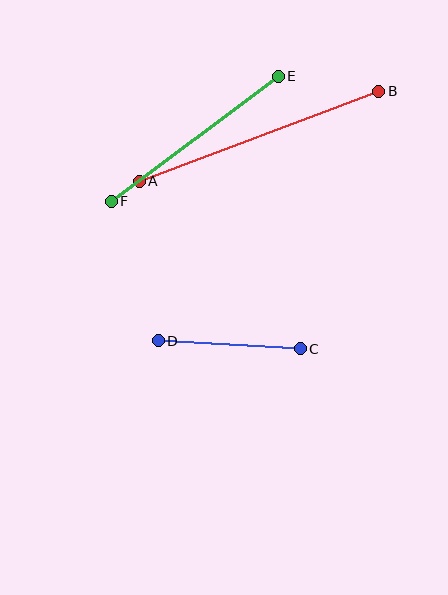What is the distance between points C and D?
The distance is approximately 142 pixels.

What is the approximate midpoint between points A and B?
The midpoint is at approximately (259, 136) pixels.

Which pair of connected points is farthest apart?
Points A and B are farthest apart.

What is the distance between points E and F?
The distance is approximately 209 pixels.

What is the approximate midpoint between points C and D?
The midpoint is at approximately (229, 345) pixels.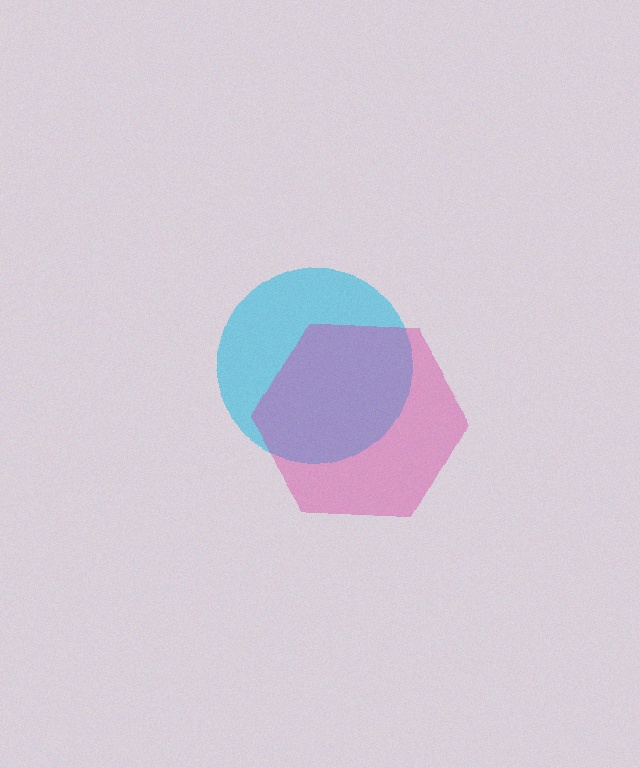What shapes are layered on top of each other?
The layered shapes are: a cyan circle, a magenta hexagon.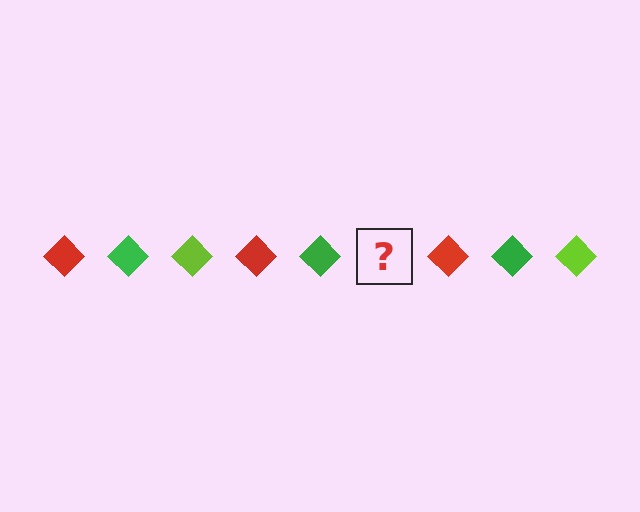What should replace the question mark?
The question mark should be replaced with a lime diamond.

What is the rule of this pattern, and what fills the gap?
The rule is that the pattern cycles through red, green, lime diamonds. The gap should be filled with a lime diamond.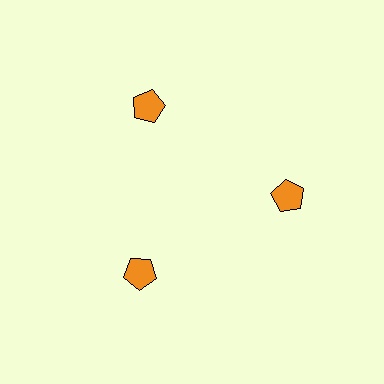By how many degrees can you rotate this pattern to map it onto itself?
The pattern maps onto itself every 120 degrees of rotation.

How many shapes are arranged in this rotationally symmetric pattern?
There are 3 shapes, arranged in 3 groups of 1.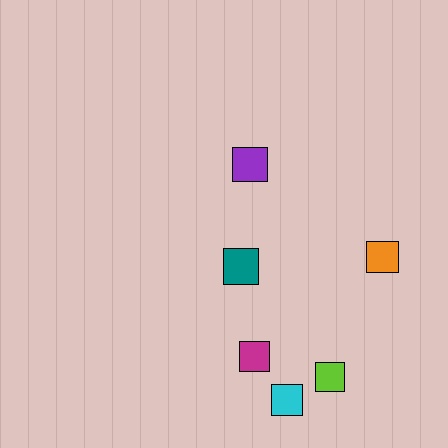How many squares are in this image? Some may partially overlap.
There are 6 squares.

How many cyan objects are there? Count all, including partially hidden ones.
There is 1 cyan object.